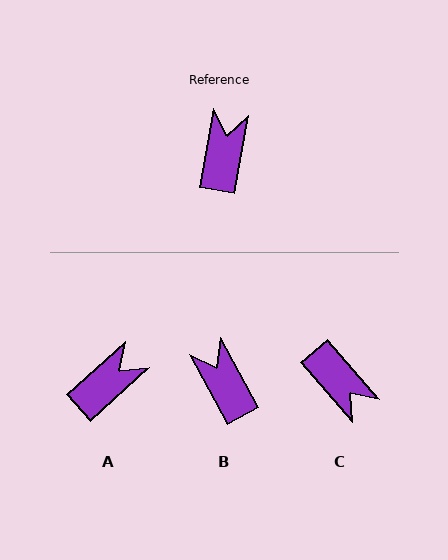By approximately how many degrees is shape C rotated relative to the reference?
Approximately 129 degrees clockwise.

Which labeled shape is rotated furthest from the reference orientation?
C, about 129 degrees away.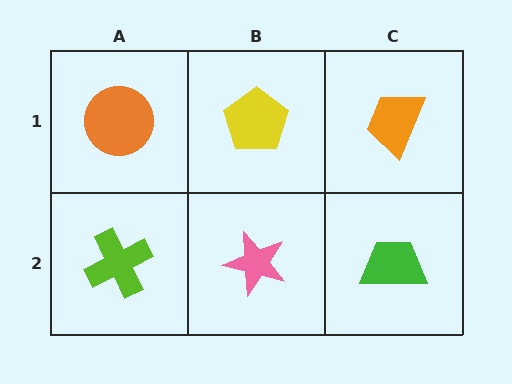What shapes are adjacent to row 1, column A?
A lime cross (row 2, column A), a yellow pentagon (row 1, column B).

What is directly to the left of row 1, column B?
An orange circle.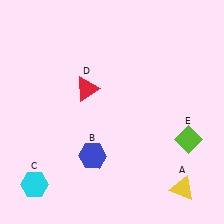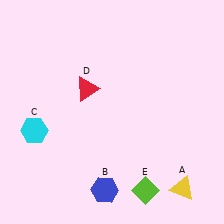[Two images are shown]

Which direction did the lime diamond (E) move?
The lime diamond (E) moved down.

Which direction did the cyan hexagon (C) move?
The cyan hexagon (C) moved up.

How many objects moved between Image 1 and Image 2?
3 objects moved between the two images.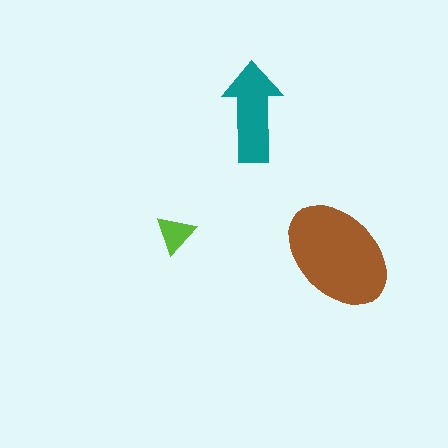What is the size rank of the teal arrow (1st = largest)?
2nd.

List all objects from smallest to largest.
The lime triangle, the teal arrow, the brown ellipse.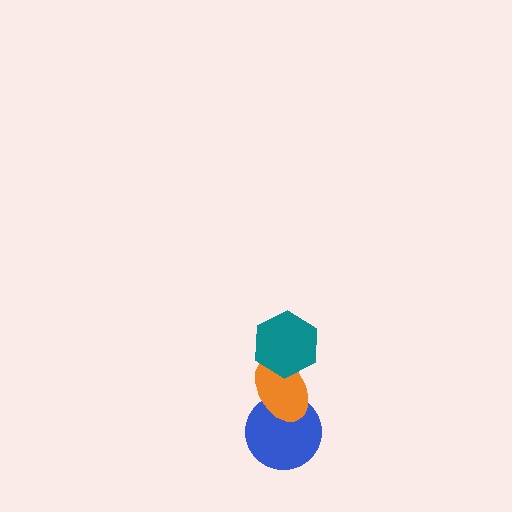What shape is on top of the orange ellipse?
The teal hexagon is on top of the orange ellipse.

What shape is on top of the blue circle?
The orange ellipse is on top of the blue circle.